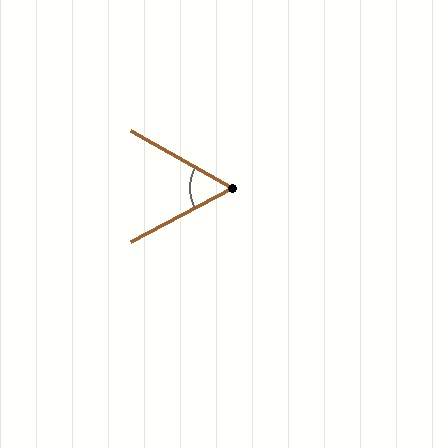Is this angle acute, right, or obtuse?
It is acute.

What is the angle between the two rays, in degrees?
Approximately 57 degrees.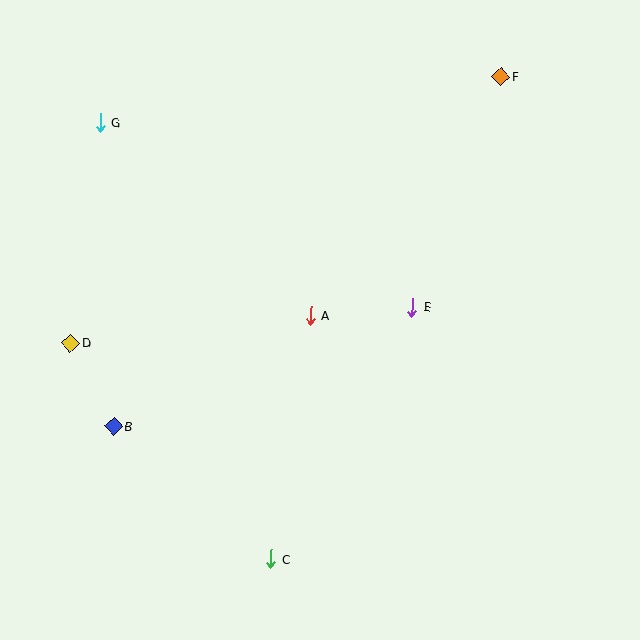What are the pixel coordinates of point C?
Point C is at (271, 559).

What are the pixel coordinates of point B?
Point B is at (114, 426).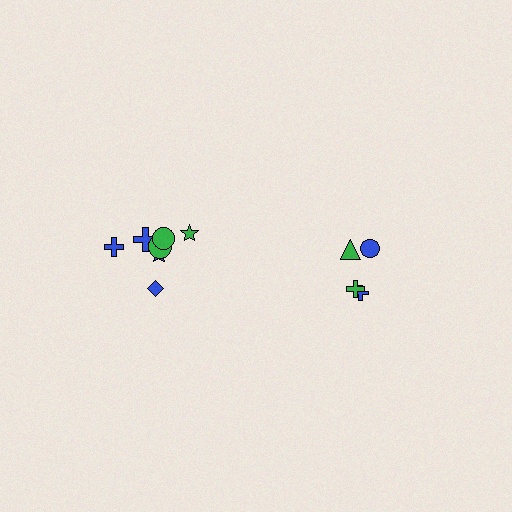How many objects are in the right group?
There are 4 objects.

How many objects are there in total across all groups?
There are 11 objects.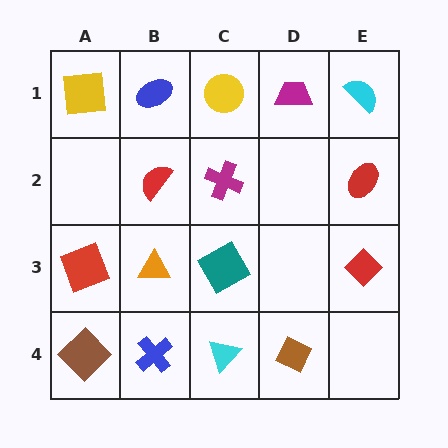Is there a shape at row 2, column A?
No, that cell is empty.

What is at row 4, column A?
A brown diamond.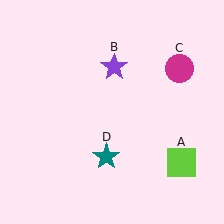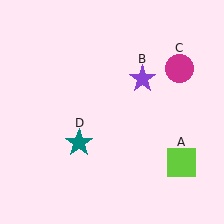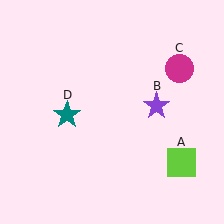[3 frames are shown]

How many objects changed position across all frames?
2 objects changed position: purple star (object B), teal star (object D).